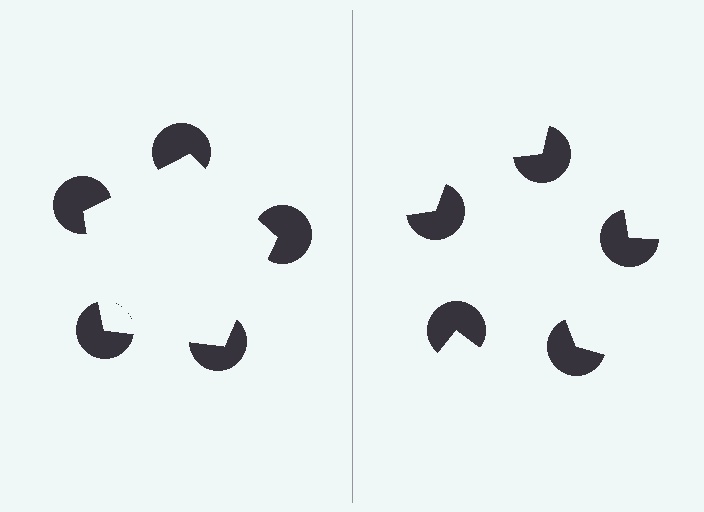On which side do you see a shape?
An illusory pentagon appears on the left side. On the right side the wedge cuts are rotated, so no coherent shape forms.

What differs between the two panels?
The pac-man discs are positioned identically on both sides; only the wedge orientations differ. On the left they align to a pentagon; on the right they are misaligned.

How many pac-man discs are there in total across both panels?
10 — 5 on each side.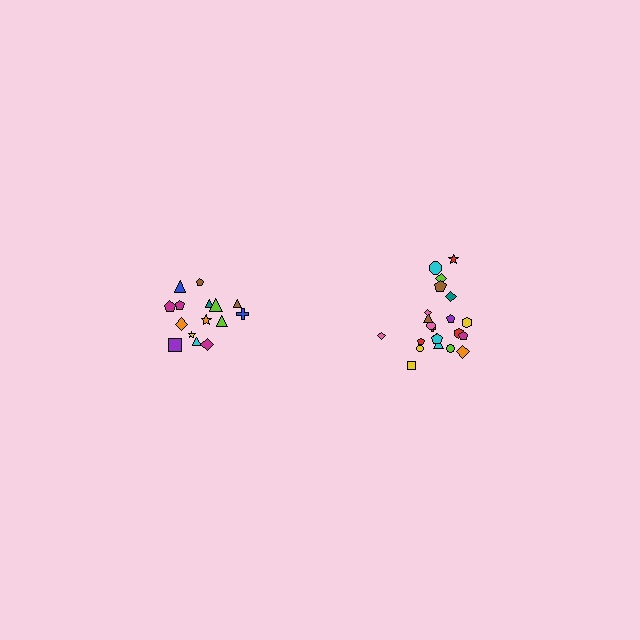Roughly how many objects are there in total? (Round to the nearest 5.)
Roughly 35 objects in total.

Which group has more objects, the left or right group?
The right group.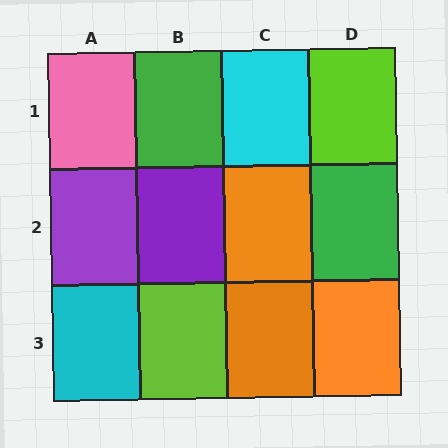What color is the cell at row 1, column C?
Cyan.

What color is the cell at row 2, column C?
Orange.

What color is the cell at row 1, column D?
Lime.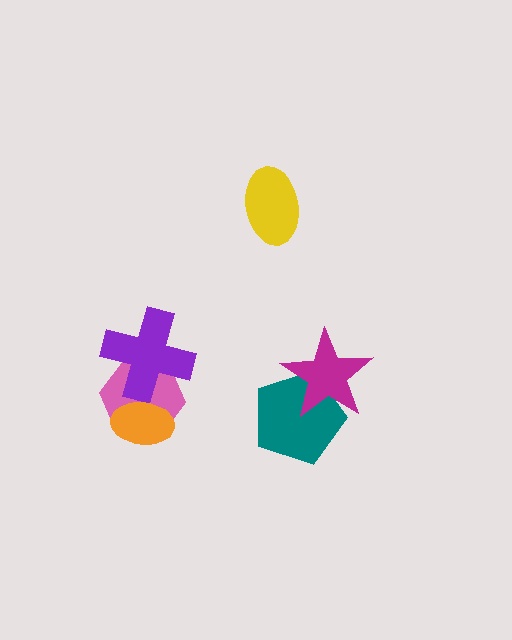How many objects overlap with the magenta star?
1 object overlaps with the magenta star.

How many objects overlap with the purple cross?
2 objects overlap with the purple cross.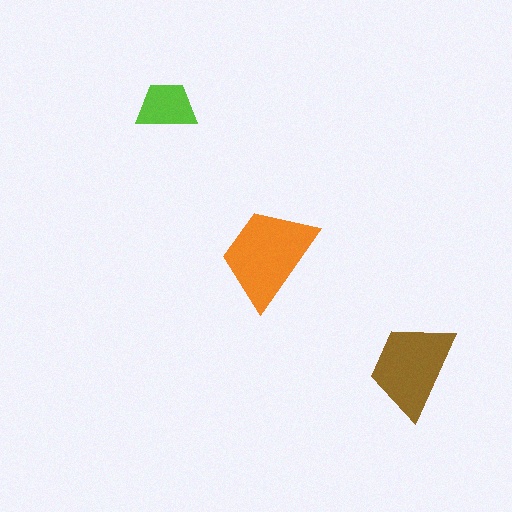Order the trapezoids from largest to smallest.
the orange one, the brown one, the lime one.